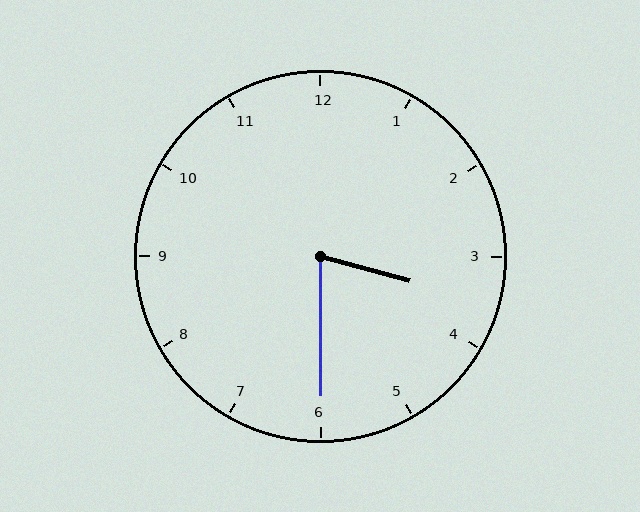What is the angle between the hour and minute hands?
Approximately 75 degrees.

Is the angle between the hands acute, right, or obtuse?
It is acute.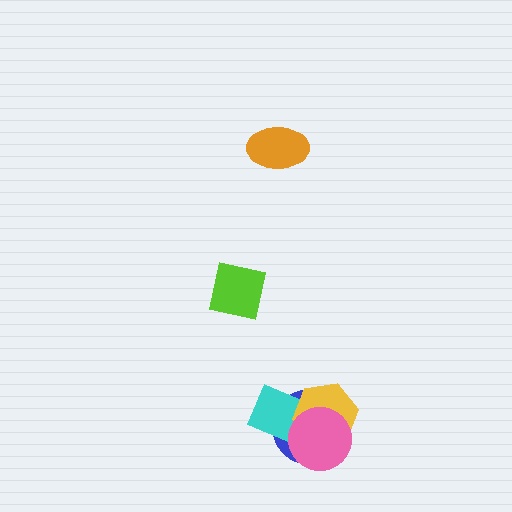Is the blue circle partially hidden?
Yes, it is partially covered by another shape.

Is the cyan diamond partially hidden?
Yes, it is partially covered by another shape.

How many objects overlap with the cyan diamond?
3 objects overlap with the cyan diamond.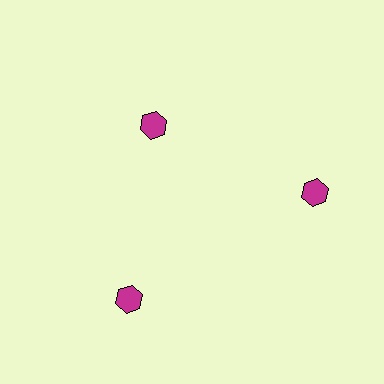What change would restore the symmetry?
The symmetry would be restored by moving it outward, back onto the ring so that all 3 hexagons sit at equal angles and equal distance from the center.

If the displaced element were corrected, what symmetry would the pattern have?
It would have 3-fold rotational symmetry — the pattern would map onto itself every 120 degrees.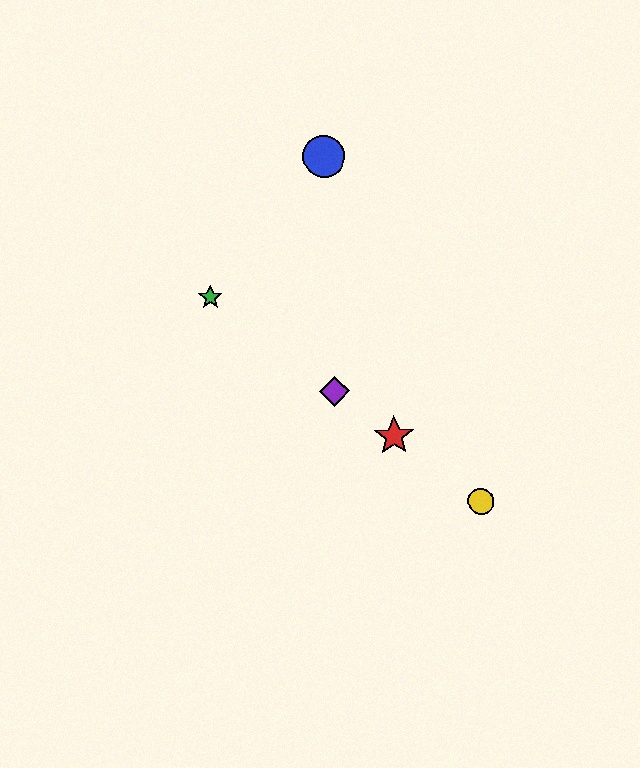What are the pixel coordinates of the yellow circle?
The yellow circle is at (481, 502).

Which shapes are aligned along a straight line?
The red star, the green star, the yellow circle, the purple diamond are aligned along a straight line.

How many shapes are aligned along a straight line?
4 shapes (the red star, the green star, the yellow circle, the purple diamond) are aligned along a straight line.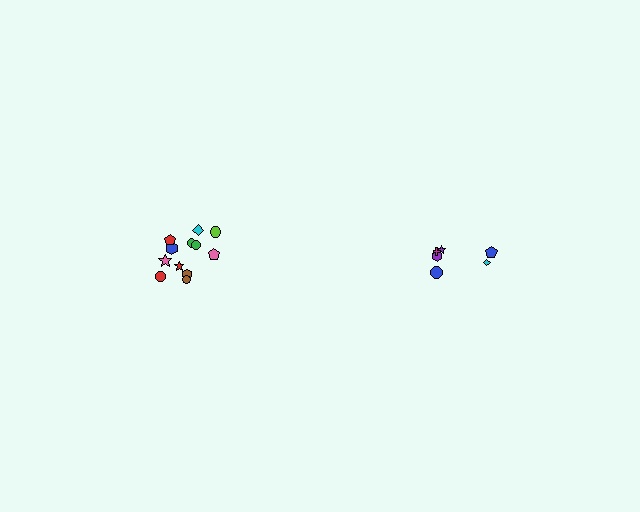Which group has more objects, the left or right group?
The left group.